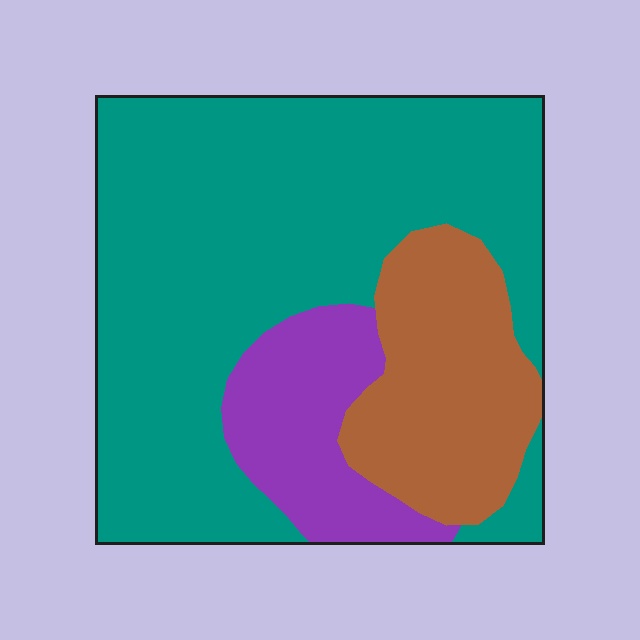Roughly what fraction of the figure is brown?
Brown takes up about one fifth (1/5) of the figure.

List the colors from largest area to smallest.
From largest to smallest: teal, brown, purple.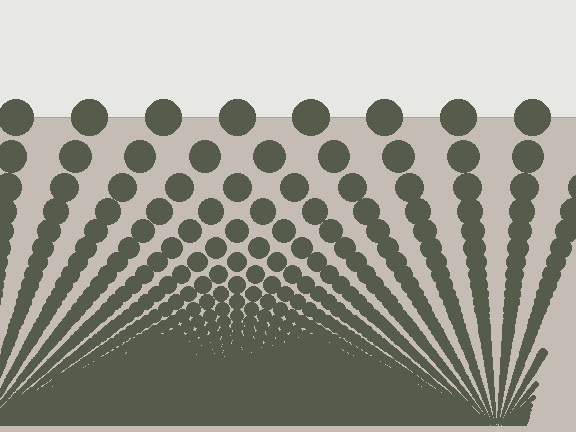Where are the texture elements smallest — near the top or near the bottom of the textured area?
Near the bottom.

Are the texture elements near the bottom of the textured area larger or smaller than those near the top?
Smaller. The gradient is inverted — elements near the bottom are smaller and denser.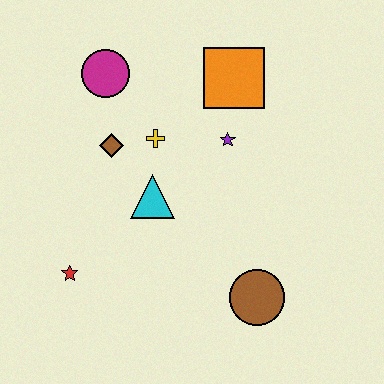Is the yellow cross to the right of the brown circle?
No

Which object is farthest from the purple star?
The red star is farthest from the purple star.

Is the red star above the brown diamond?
No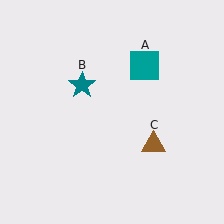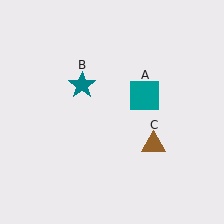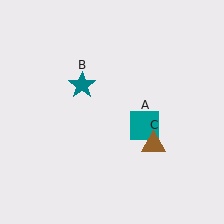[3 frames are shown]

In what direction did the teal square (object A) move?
The teal square (object A) moved down.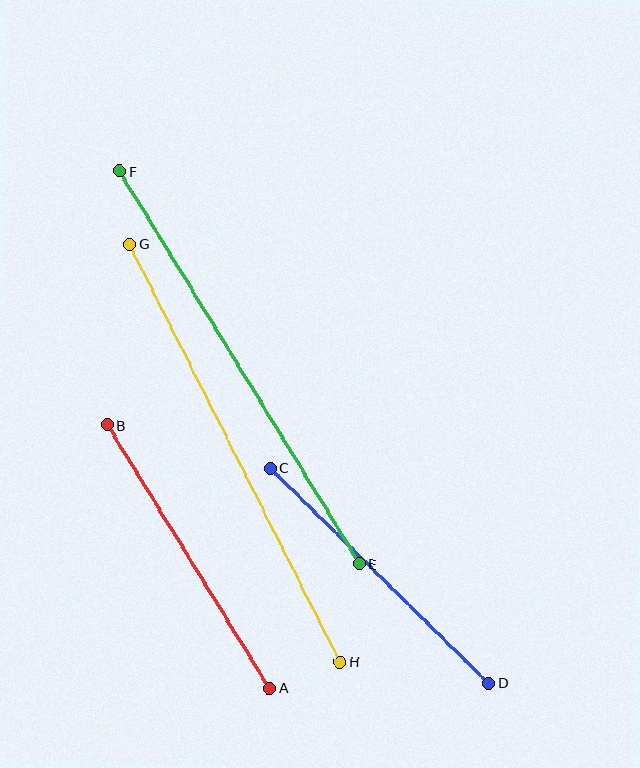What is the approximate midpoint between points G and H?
The midpoint is at approximately (235, 453) pixels.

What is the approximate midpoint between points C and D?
The midpoint is at approximately (379, 575) pixels.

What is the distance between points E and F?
The distance is approximately 460 pixels.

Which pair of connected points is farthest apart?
Points G and H are farthest apart.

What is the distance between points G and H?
The distance is approximately 468 pixels.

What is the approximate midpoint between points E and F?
The midpoint is at approximately (239, 368) pixels.